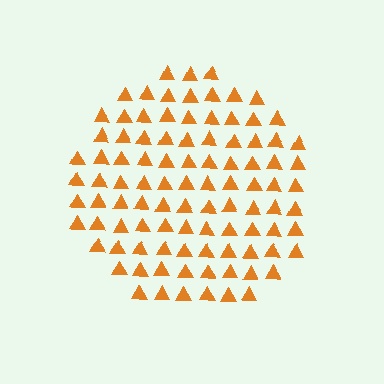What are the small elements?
The small elements are triangles.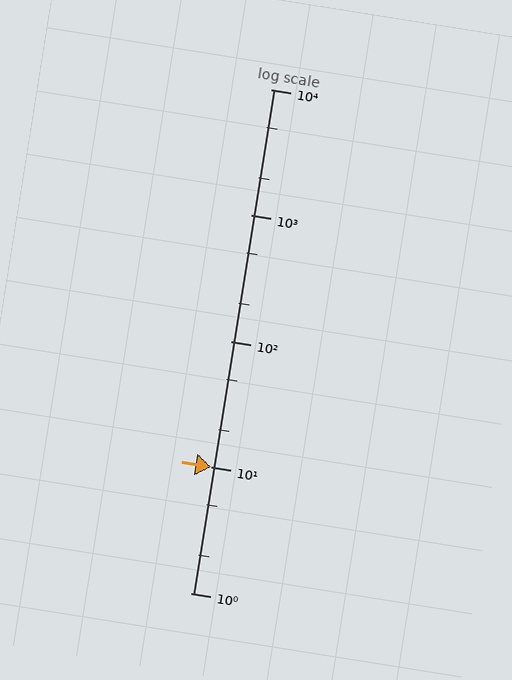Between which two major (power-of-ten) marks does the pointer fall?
The pointer is between 10 and 100.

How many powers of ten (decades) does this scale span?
The scale spans 4 decades, from 1 to 10000.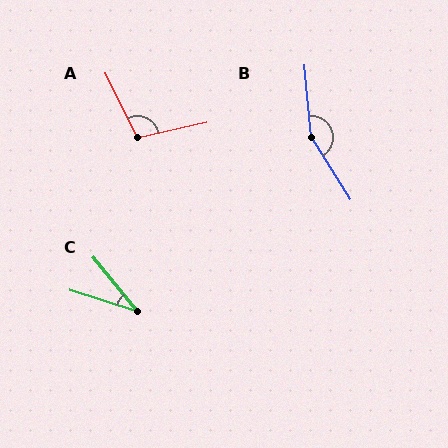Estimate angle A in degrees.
Approximately 103 degrees.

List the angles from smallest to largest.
C (34°), A (103°), B (153°).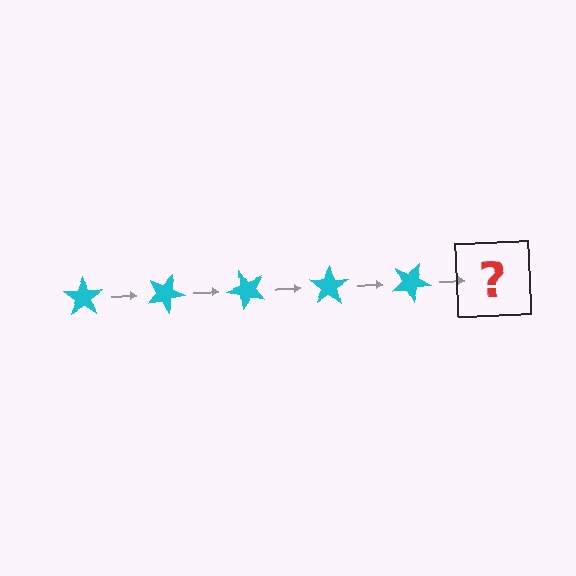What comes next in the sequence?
The next element should be a cyan star rotated 125 degrees.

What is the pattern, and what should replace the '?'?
The pattern is that the star rotates 25 degrees each step. The '?' should be a cyan star rotated 125 degrees.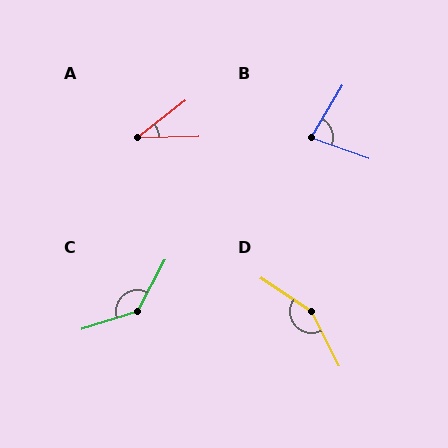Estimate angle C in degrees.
Approximately 135 degrees.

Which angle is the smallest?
A, at approximately 37 degrees.